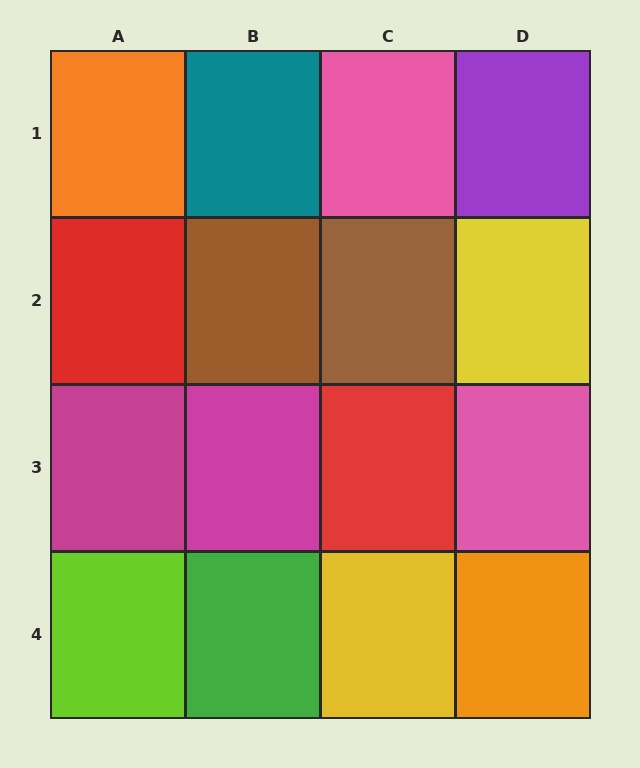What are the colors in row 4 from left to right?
Lime, green, yellow, orange.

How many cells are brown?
2 cells are brown.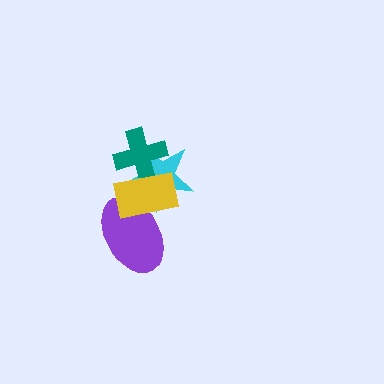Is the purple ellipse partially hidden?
Yes, it is partially covered by another shape.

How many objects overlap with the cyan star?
3 objects overlap with the cyan star.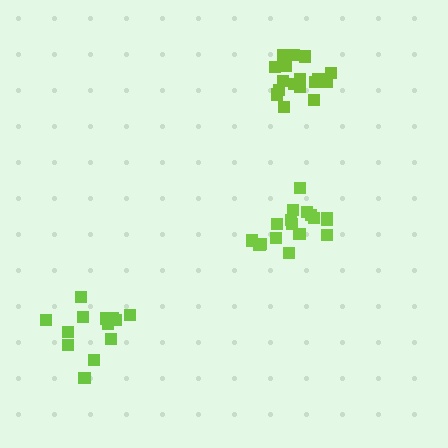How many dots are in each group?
Group 1: 17 dots, Group 2: 17 dots, Group 3: 13 dots (47 total).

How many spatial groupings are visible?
There are 3 spatial groupings.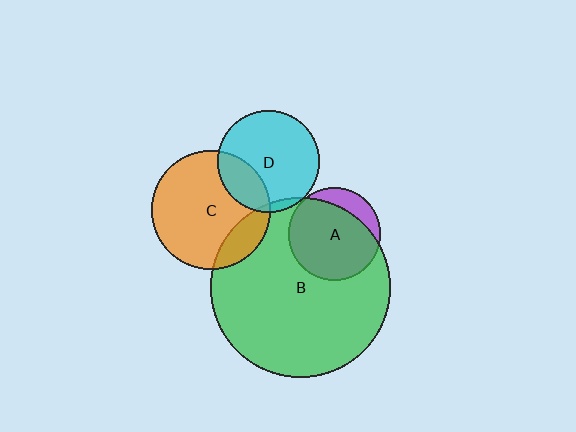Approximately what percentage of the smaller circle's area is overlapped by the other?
Approximately 15%.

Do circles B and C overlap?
Yes.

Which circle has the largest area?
Circle B (green).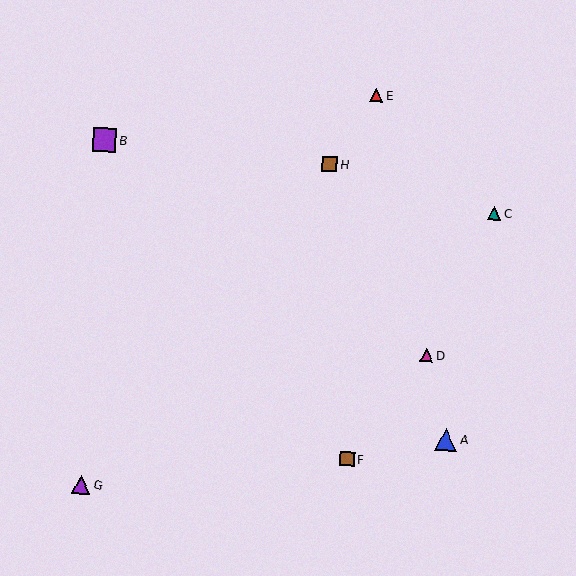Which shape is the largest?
The purple square (labeled B) is the largest.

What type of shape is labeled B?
Shape B is a purple square.